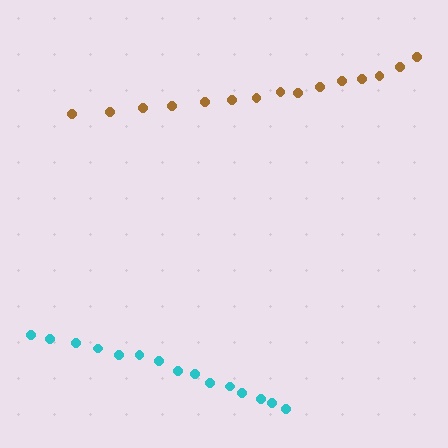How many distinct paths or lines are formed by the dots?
There are 2 distinct paths.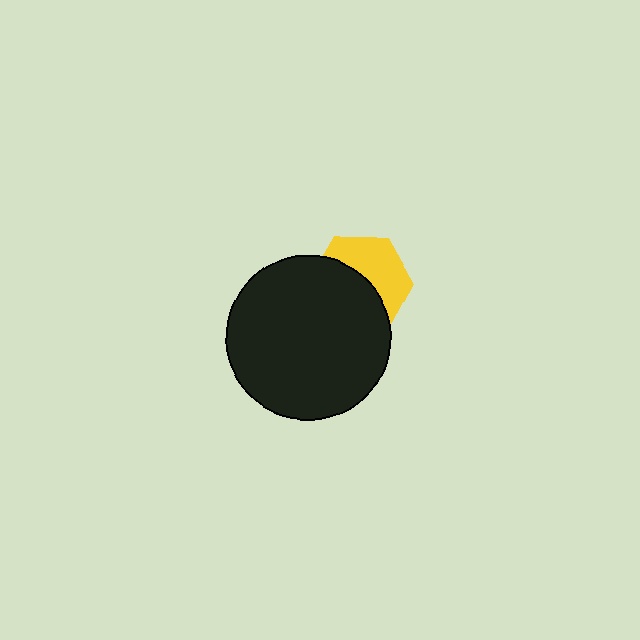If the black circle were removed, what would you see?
You would see the complete yellow hexagon.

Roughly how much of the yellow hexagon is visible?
About half of it is visible (roughly 46%).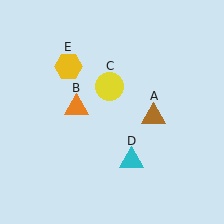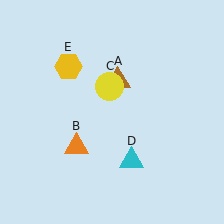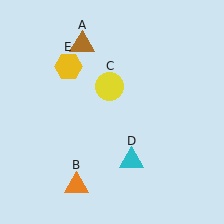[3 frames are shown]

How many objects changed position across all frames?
2 objects changed position: brown triangle (object A), orange triangle (object B).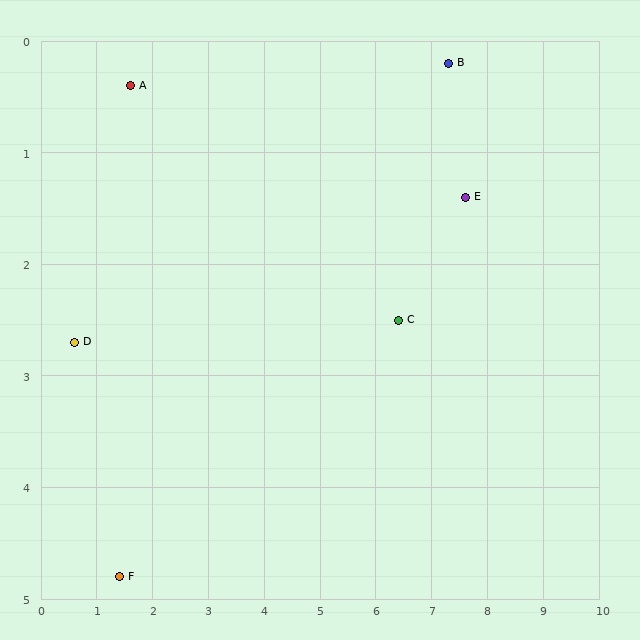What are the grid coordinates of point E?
Point E is at approximately (7.6, 1.4).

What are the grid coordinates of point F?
Point F is at approximately (1.4, 4.8).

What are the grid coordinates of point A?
Point A is at approximately (1.6, 0.4).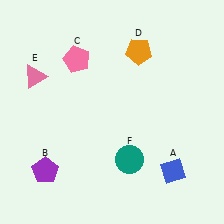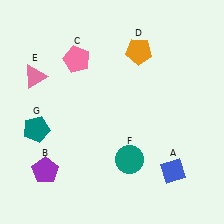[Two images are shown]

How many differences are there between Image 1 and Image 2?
There is 1 difference between the two images.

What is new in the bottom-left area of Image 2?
A teal pentagon (G) was added in the bottom-left area of Image 2.